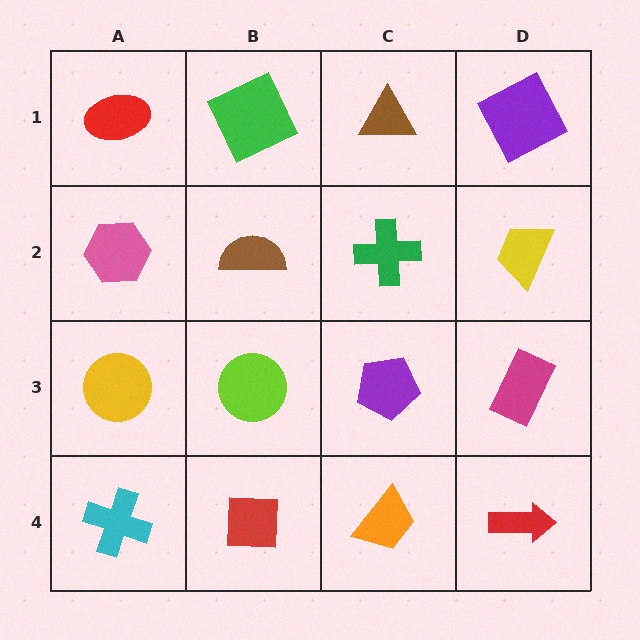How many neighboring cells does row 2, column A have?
3.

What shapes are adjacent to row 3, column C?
A green cross (row 2, column C), an orange trapezoid (row 4, column C), a lime circle (row 3, column B), a magenta rectangle (row 3, column D).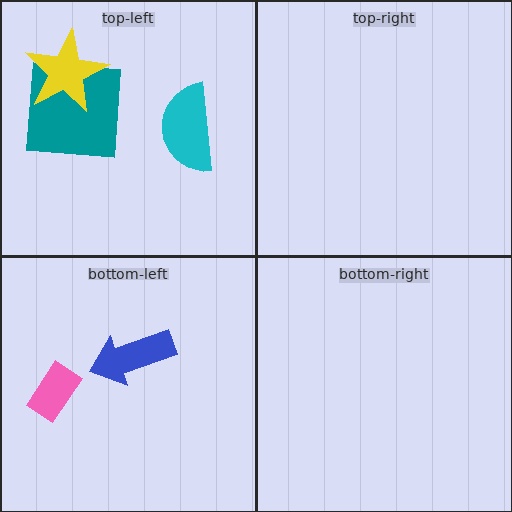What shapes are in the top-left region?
The teal square, the cyan semicircle, the yellow star.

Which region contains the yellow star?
The top-left region.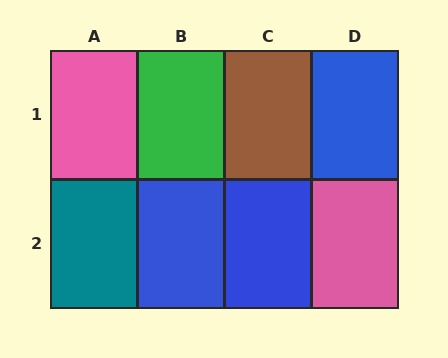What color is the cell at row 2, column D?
Pink.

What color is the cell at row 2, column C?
Blue.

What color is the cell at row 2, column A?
Teal.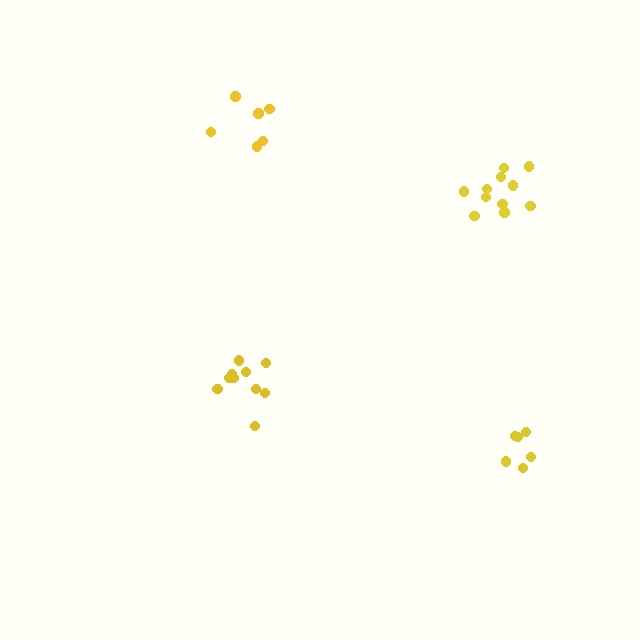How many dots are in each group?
Group 1: 10 dots, Group 2: 6 dots, Group 3: 6 dots, Group 4: 11 dots (33 total).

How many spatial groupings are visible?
There are 4 spatial groupings.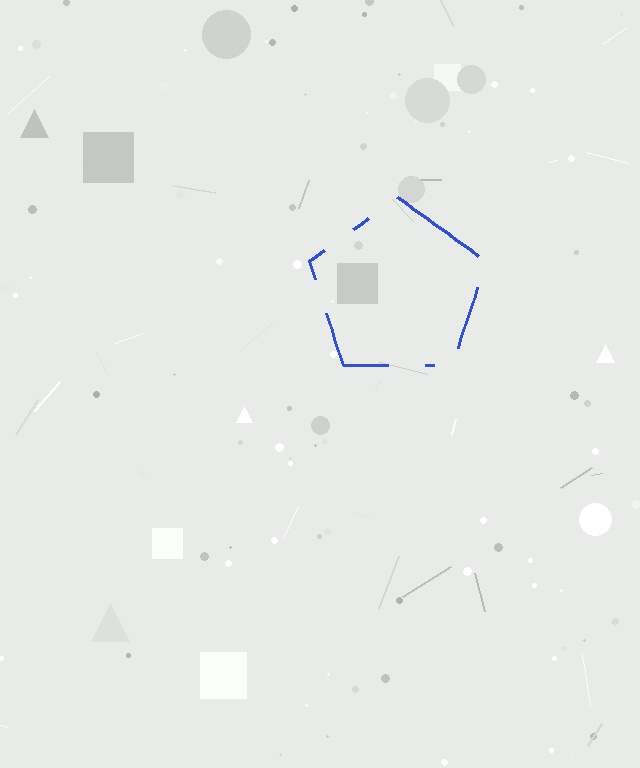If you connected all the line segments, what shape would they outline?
They would outline a pentagon.